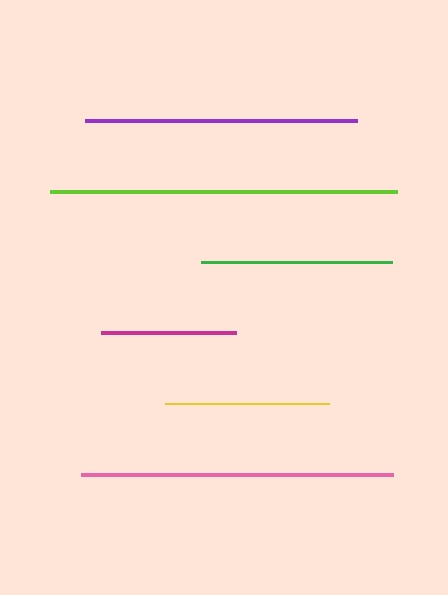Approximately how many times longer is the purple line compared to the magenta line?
The purple line is approximately 2.0 times the length of the magenta line.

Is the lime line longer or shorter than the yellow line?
The lime line is longer than the yellow line.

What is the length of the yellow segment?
The yellow segment is approximately 164 pixels long.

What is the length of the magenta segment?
The magenta segment is approximately 136 pixels long.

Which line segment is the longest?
The lime line is the longest at approximately 347 pixels.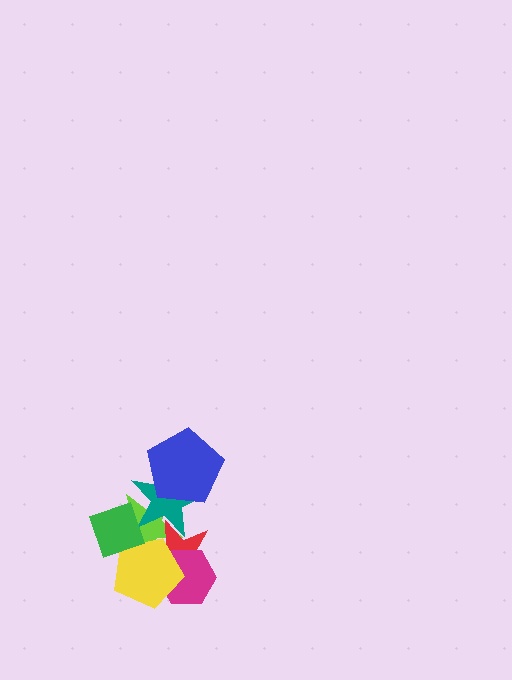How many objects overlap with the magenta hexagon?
2 objects overlap with the magenta hexagon.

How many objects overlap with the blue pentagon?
2 objects overlap with the blue pentagon.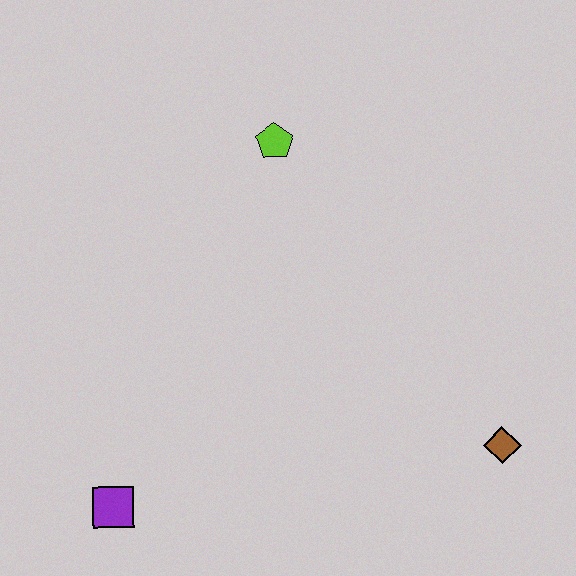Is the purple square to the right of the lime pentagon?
No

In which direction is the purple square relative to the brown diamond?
The purple square is to the left of the brown diamond.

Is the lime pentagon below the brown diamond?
No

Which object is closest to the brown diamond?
The lime pentagon is closest to the brown diamond.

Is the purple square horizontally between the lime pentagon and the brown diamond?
No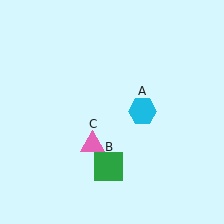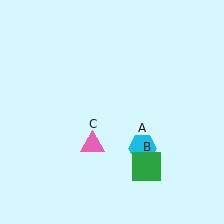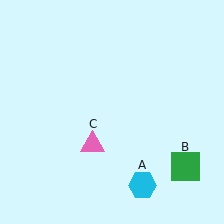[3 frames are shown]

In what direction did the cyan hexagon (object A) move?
The cyan hexagon (object A) moved down.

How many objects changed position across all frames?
2 objects changed position: cyan hexagon (object A), green square (object B).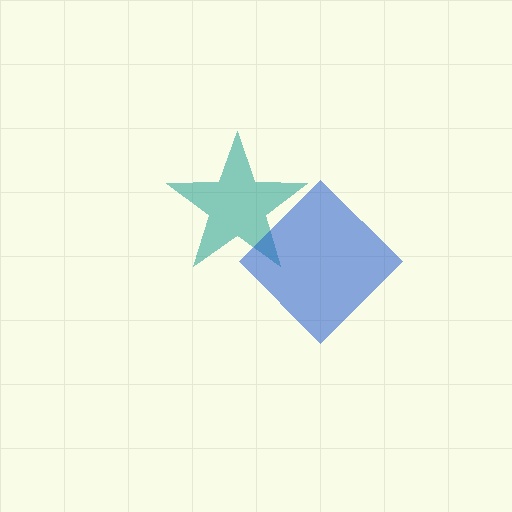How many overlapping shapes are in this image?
There are 2 overlapping shapes in the image.